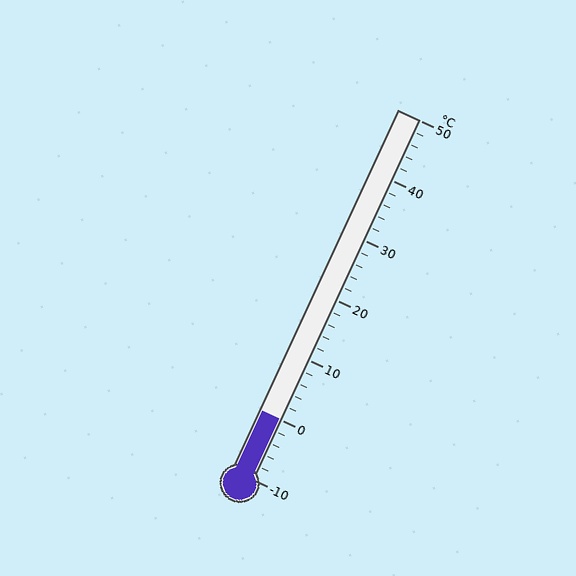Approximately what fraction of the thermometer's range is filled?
The thermometer is filled to approximately 15% of its range.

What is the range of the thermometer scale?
The thermometer scale ranges from -10°C to 50°C.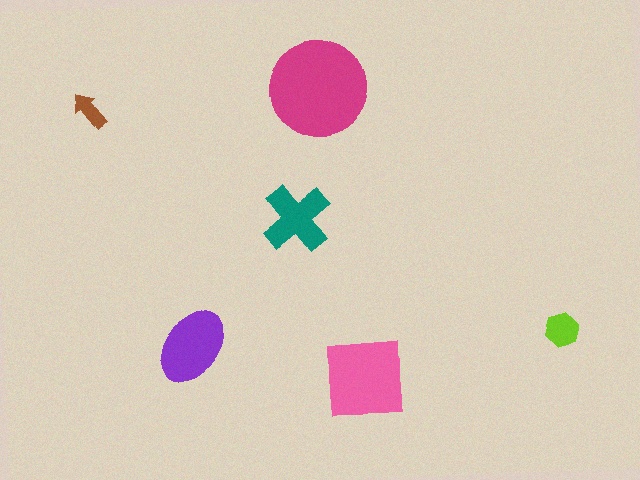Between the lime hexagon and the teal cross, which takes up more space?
The teal cross.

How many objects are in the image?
There are 6 objects in the image.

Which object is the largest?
The magenta circle.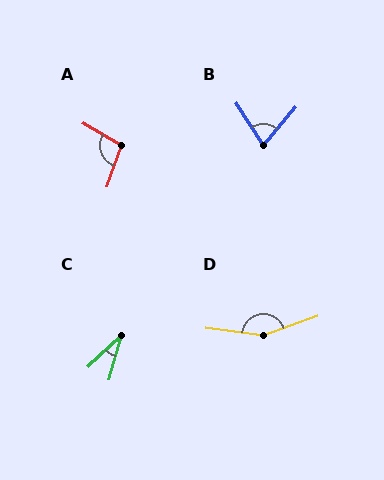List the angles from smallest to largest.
C (31°), B (73°), A (101°), D (154°).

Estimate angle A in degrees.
Approximately 101 degrees.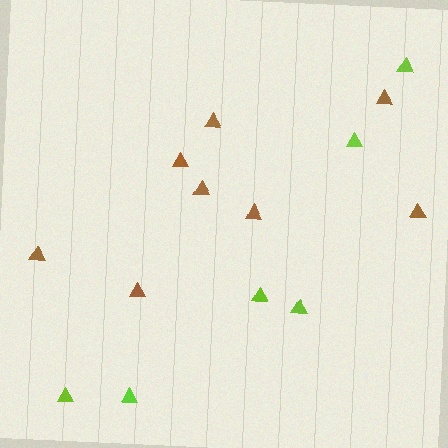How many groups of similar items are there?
There are 2 groups: one group of brown triangles (8) and one group of lime triangles (6).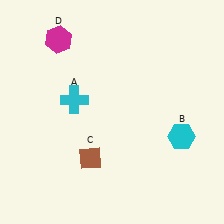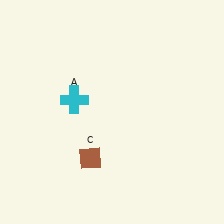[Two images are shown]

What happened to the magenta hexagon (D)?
The magenta hexagon (D) was removed in Image 2. It was in the top-left area of Image 1.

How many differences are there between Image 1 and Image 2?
There are 2 differences between the two images.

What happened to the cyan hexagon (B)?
The cyan hexagon (B) was removed in Image 2. It was in the bottom-right area of Image 1.